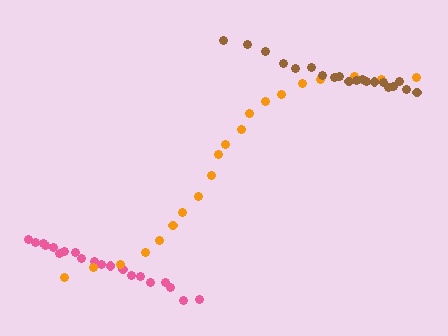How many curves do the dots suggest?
There are 3 distinct paths.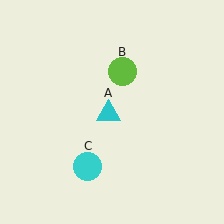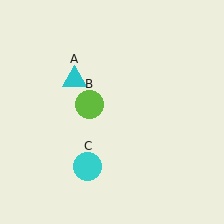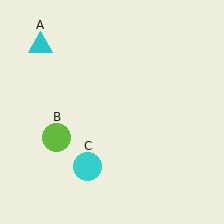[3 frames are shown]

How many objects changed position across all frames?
2 objects changed position: cyan triangle (object A), lime circle (object B).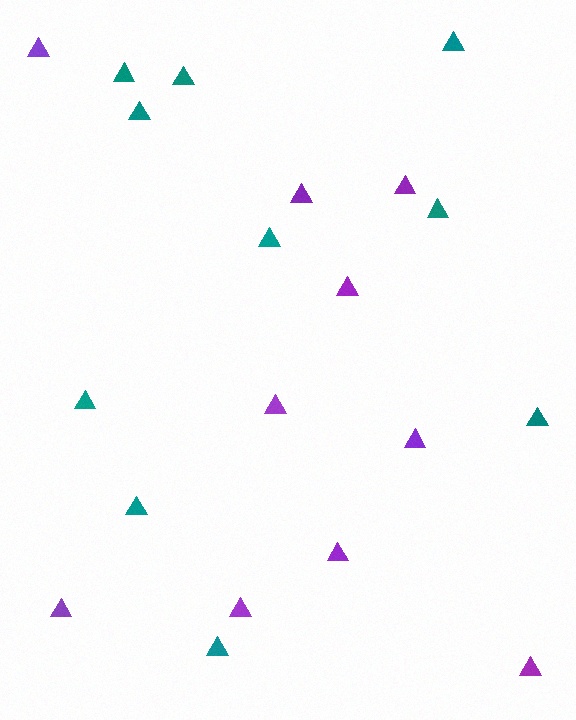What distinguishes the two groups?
There are 2 groups: one group of teal triangles (10) and one group of purple triangles (10).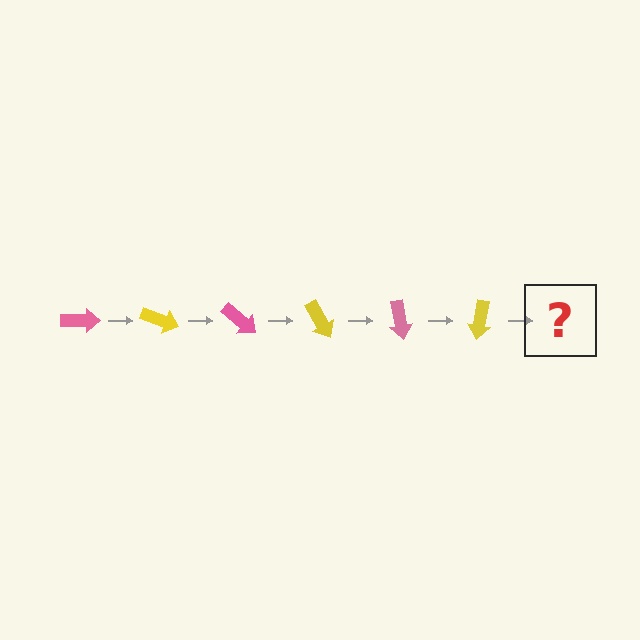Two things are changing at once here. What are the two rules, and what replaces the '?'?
The two rules are that it rotates 20 degrees each step and the color cycles through pink and yellow. The '?' should be a pink arrow, rotated 120 degrees from the start.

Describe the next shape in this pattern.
It should be a pink arrow, rotated 120 degrees from the start.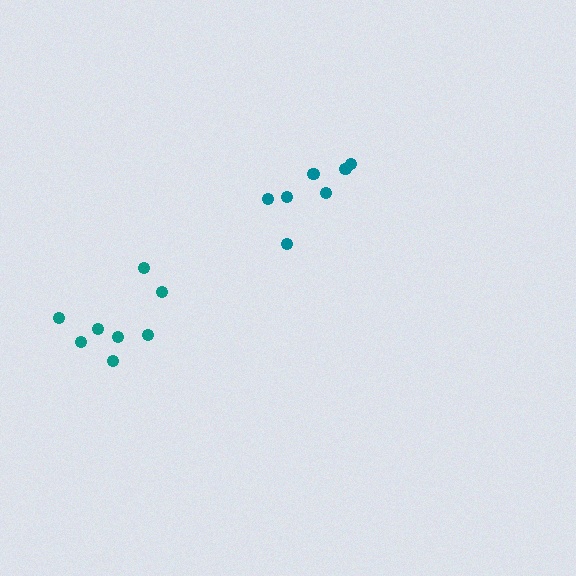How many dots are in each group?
Group 1: 8 dots, Group 2: 8 dots (16 total).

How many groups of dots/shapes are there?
There are 2 groups.